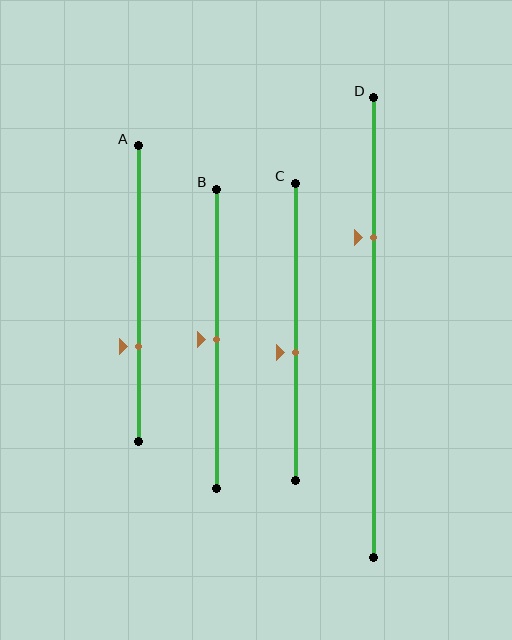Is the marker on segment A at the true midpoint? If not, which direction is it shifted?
No, the marker on segment A is shifted downward by about 18% of the segment length.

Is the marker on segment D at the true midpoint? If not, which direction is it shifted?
No, the marker on segment D is shifted upward by about 19% of the segment length.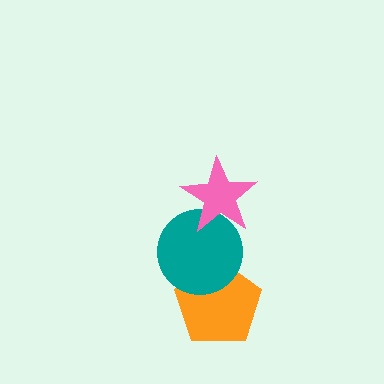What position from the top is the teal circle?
The teal circle is 2nd from the top.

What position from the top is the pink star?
The pink star is 1st from the top.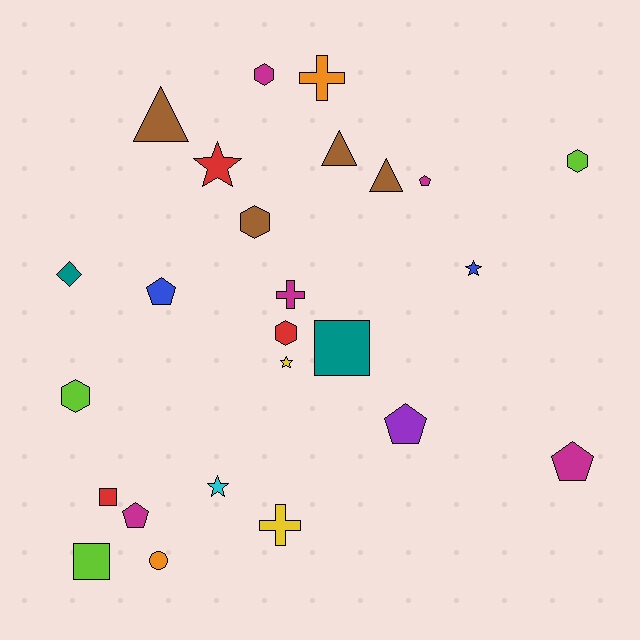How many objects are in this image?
There are 25 objects.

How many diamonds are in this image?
There is 1 diamond.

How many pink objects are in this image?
There are no pink objects.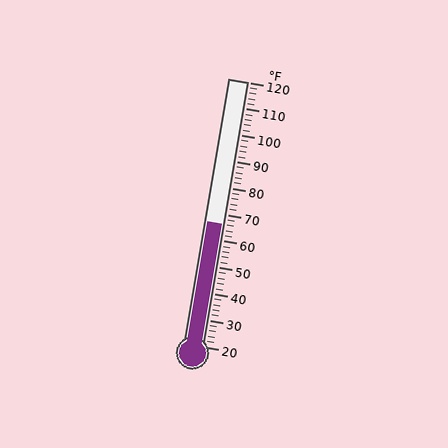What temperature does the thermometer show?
The thermometer shows approximately 66°F.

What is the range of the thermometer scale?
The thermometer scale ranges from 20°F to 120°F.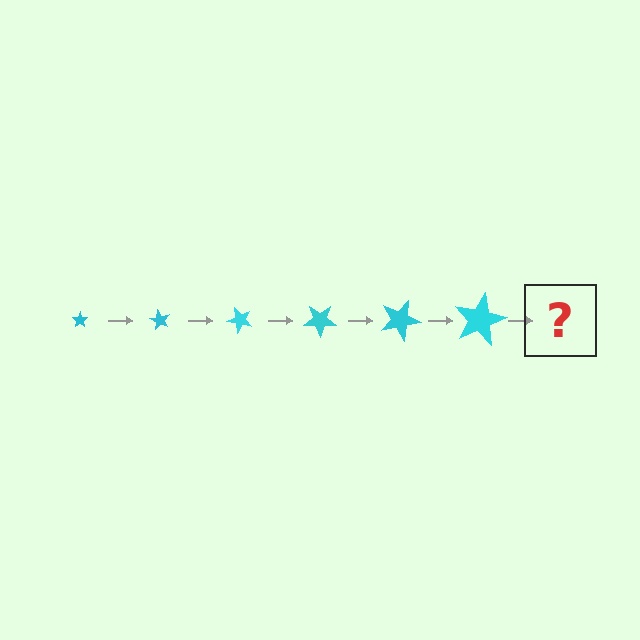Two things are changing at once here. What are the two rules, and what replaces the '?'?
The two rules are that the star grows larger each step and it rotates 60 degrees each step. The '?' should be a star, larger than the previous one and rotated 360 degrees from the start.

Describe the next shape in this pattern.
It should be a star, larger than the previous one and rotated 360 degrees from the start.